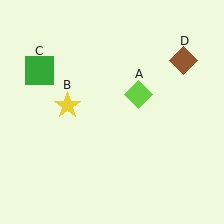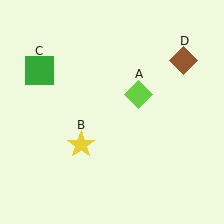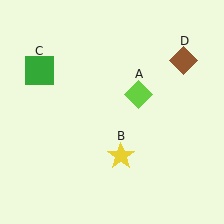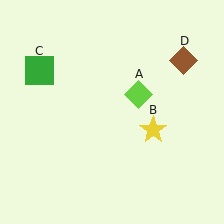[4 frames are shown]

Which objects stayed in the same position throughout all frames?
Lime diamond (object A) and green square (object C) and brown diamond (object D) remained stationary.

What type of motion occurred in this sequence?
The yellow star (object B) rotated counterclockwise around the center of the scene.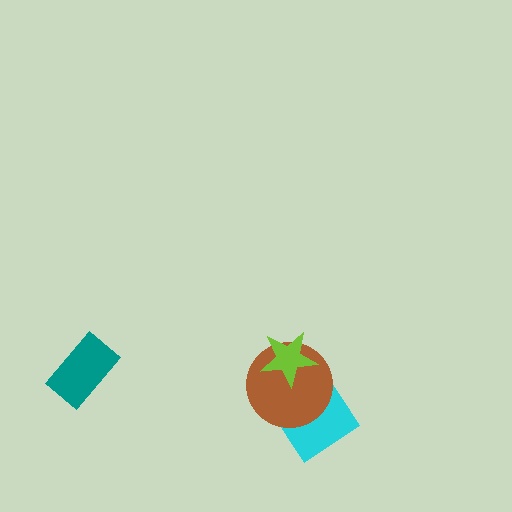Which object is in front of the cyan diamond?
The brown circle is in front of the cyan diamond.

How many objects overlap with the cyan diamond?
1 object overlaps with the cyan diamond.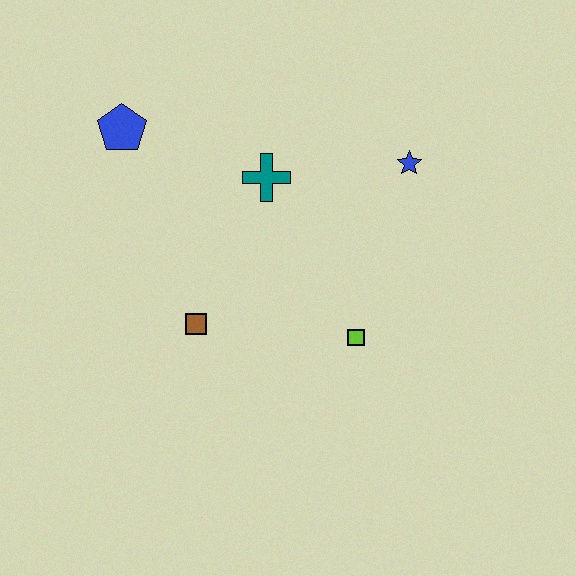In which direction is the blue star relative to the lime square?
The blue star is above the lime square.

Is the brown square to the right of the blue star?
No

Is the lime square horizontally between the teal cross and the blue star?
Yes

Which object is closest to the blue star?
The teal cross is closest to the blue star.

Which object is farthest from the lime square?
The blue pentagon is farthest from the lime square.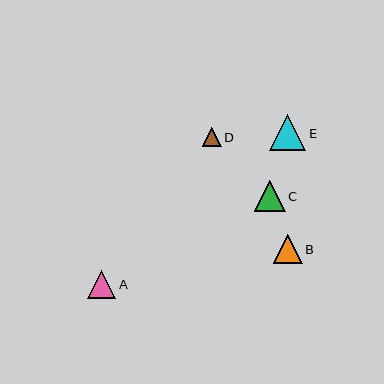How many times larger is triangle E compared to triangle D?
Triangle E is approximately 1.9 times the size of triangle D.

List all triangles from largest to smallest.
From largest to smallest: E, C, B, A, D.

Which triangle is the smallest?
Triangle D is the smallest with a size of approximately 19 pixels.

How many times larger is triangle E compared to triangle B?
Triangle E is approximately 1.2 times the size of triangle B.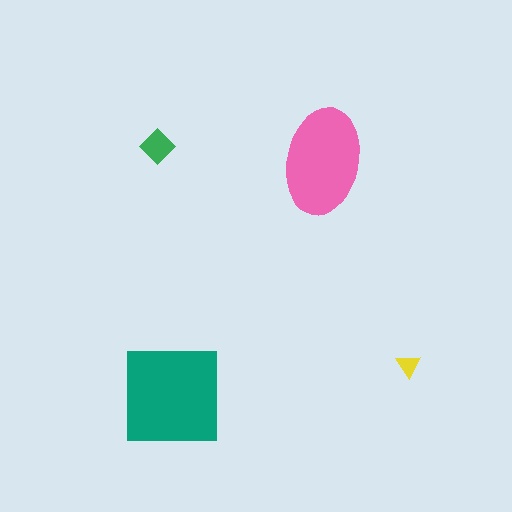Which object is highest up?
The green diamond is topmost.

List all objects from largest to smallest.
The teal square, the pink ellipse, the green diamond, the yellow triangle.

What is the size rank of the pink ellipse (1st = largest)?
2nd.